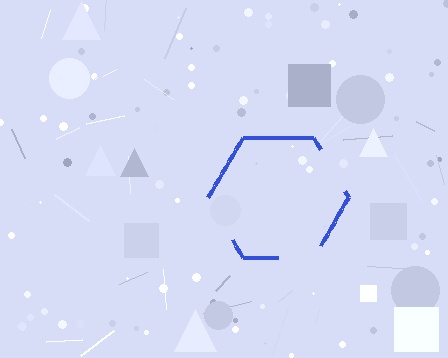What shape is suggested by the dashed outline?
The dashed outline suggests a hexagon.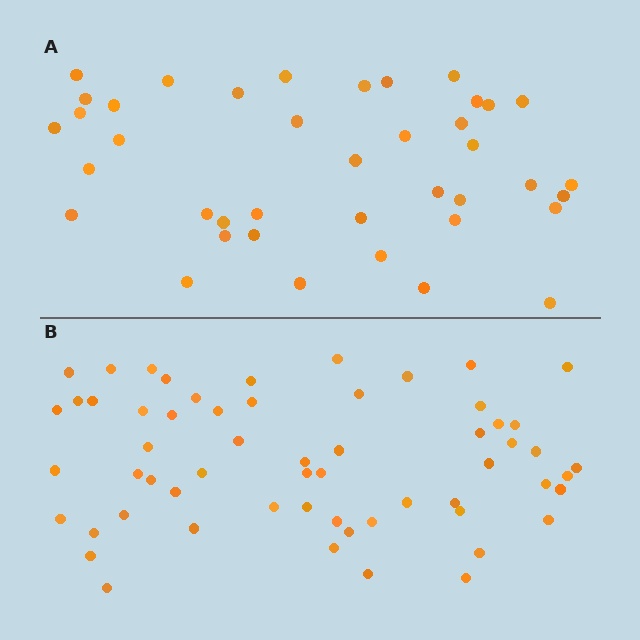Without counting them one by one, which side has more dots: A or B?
Region B (the bottom region) has more dots.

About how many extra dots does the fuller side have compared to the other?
Region B has approximately 20 more dots than region A.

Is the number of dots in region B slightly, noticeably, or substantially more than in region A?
Region B has substantially more. The ratio is roughly 1.5 to 1.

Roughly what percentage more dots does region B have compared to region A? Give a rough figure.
About 50% more.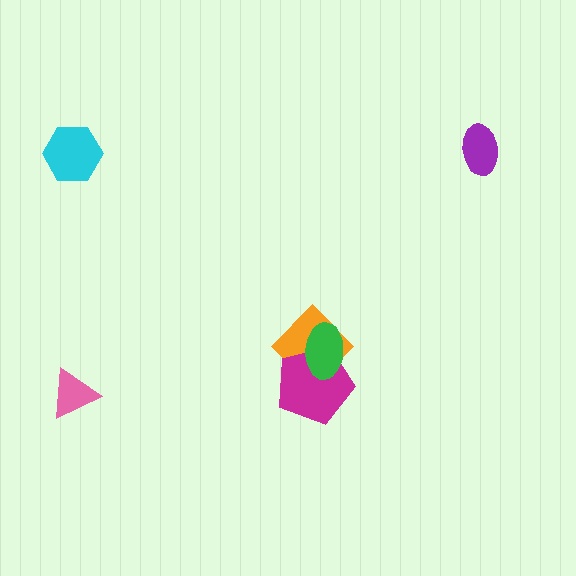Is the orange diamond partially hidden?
Yes, it is partially covered by another shape.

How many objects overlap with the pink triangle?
0 objects overlap with the pink triangle.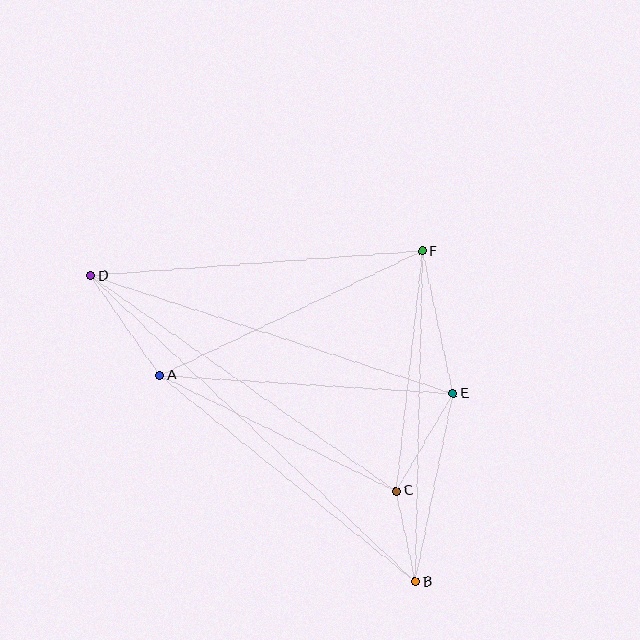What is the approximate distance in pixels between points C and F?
The distance between C and F is approximately 241 pixels.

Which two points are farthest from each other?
Points B and D are farthest from each other.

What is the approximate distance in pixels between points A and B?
The distance between A and B is approximately 329 pixels.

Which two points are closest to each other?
Points B and C are closest to each other.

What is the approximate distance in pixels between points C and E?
The distance between C and E is approximately 113 pixels.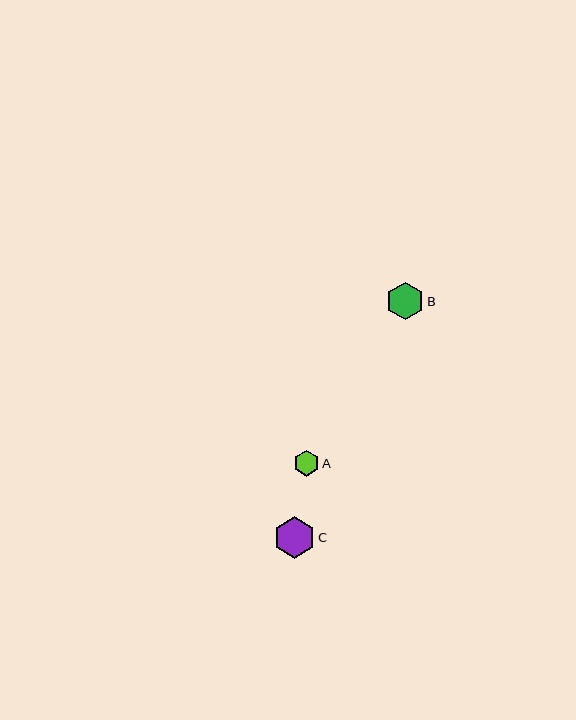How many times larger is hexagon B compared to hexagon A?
Hexagon B is approximately 1.5 times the size of hexagon A.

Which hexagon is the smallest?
Hexagon A is the smallest with a size of approximately 26 pixels.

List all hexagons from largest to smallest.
From largest to smallest: C, B, A.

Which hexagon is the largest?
Hexagon C is the largest with a size of approximately 41 pixels.